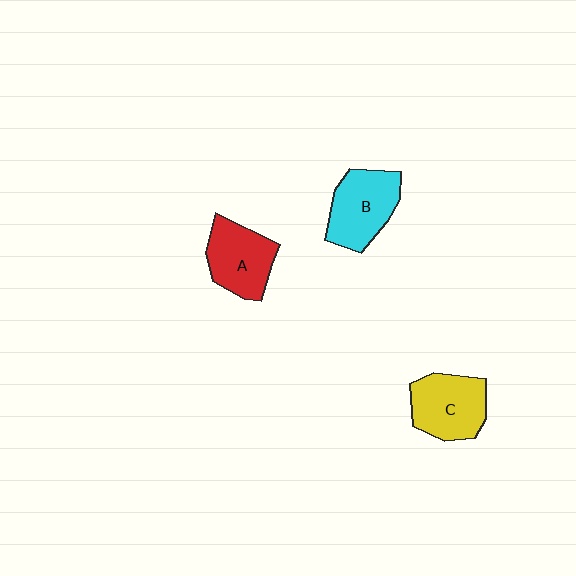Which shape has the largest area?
Shape B (cyan).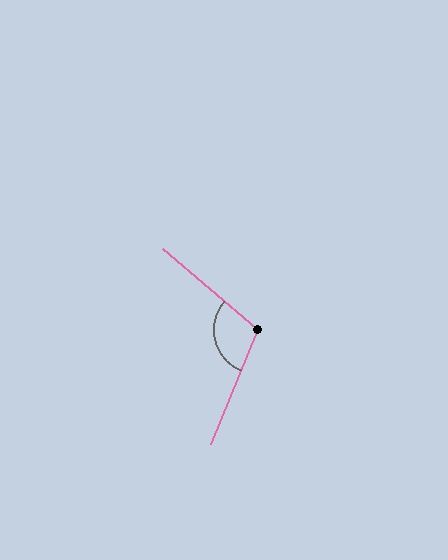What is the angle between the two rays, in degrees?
Approximately 108 degrees.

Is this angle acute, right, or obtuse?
It is obtuse.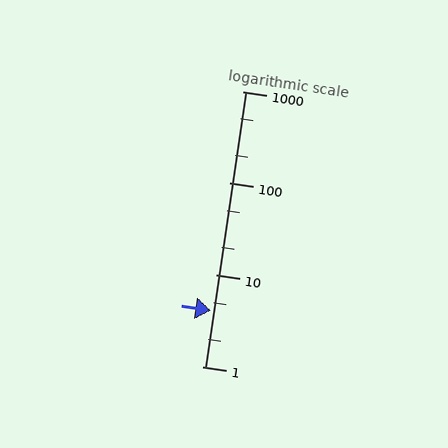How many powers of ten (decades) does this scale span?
The scale spans 3 decades, from 1 to 1000.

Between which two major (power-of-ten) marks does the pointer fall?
The pointer is between 1 and 10.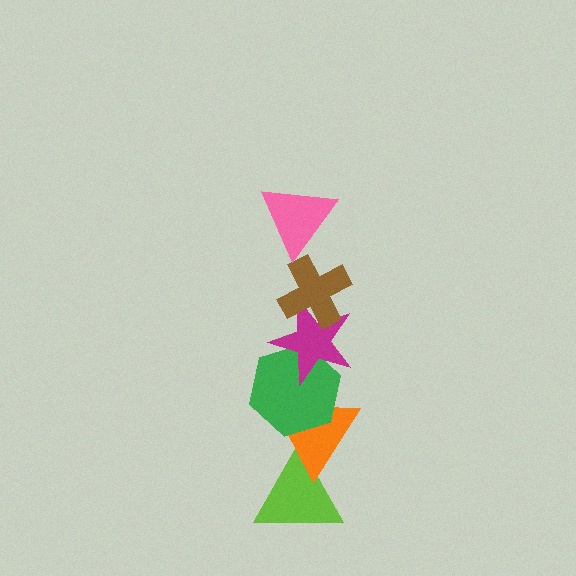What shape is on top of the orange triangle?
The green hexagon is on top of the orange triangle.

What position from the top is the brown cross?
The brown cross is 2nd from the top.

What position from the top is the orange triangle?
The orange triangle is 5th from the top.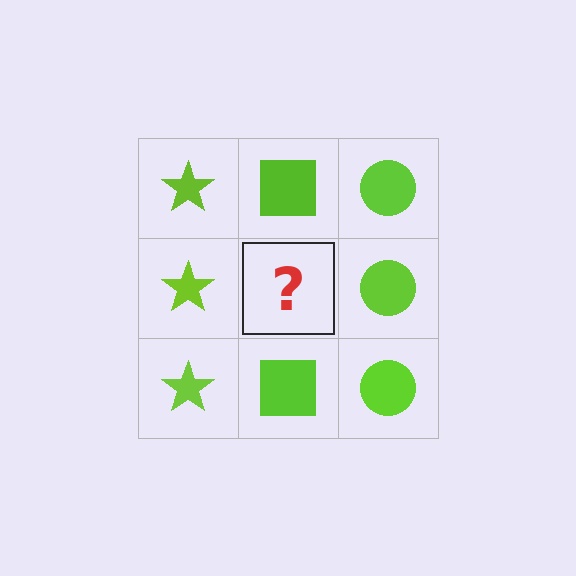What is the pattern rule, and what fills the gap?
The rule is that each column has a consistent shape. The gap should be filled with a lime square.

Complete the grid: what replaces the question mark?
The question mark should be replaced with a lime square.